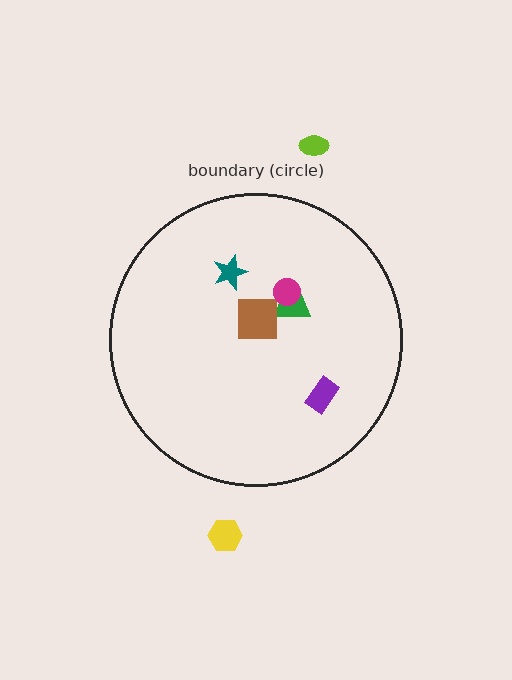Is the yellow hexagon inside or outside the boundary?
Outside.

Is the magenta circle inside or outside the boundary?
Inside.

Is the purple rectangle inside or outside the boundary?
Inside.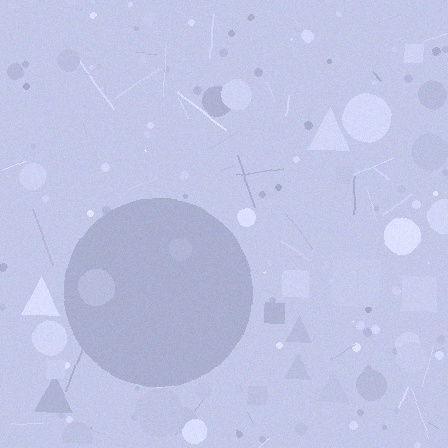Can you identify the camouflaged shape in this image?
The camouflaged shape is a circle.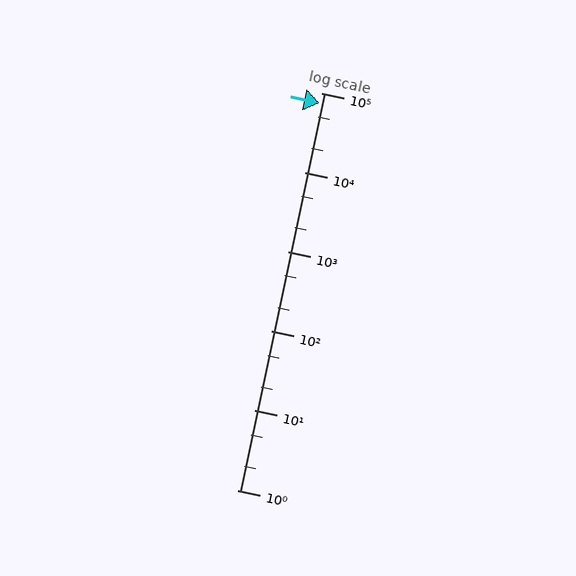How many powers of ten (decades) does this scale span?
The scale spans 5 decades, from 1 to 100000.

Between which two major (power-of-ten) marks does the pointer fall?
The pointer is between 10000 and 100000.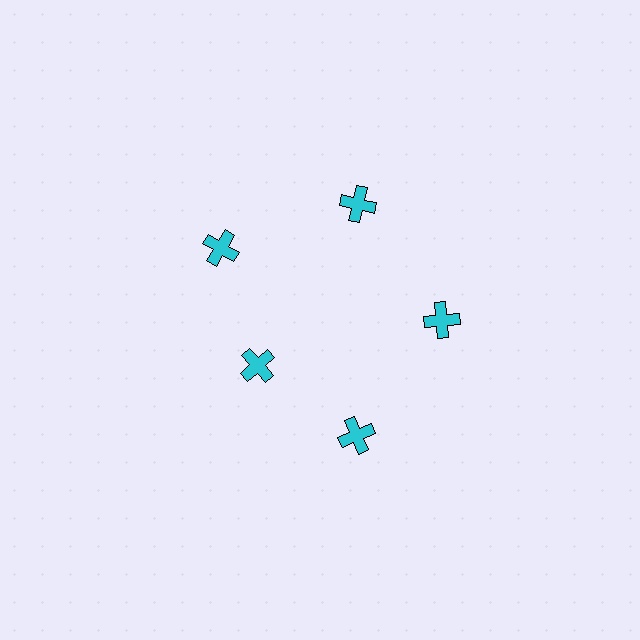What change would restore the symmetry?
The symmetry would be restored by moving it outward, back onto the ring so that all 5 crosses sit at equal angles and equal distance from the center.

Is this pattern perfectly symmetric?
No. The 5 cyan crosses are arranged in a ring, but one element near the 8 o'clock position is pulled inward toward the center, breaking the 5-fold rotational symmetry.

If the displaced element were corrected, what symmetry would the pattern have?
It would have 5-fold rotational symmetry — the pattern would map onto itself every 72 degrees.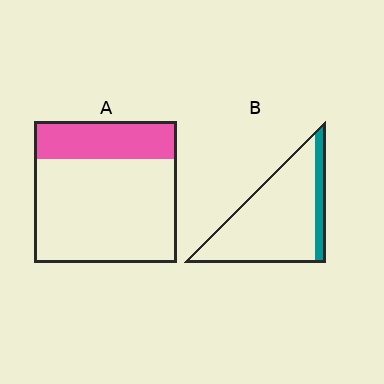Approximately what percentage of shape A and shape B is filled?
A is approximately 25% and B is approximately 15%.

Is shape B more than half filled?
No.